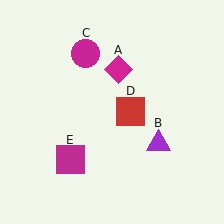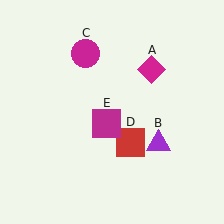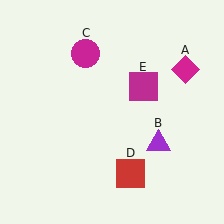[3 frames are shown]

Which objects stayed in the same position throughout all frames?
Purple triangle (object B) and magenta circle (object C) remained stationary.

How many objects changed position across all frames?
3 objects changed position: magenta diamond (object A), red square (object D), magenta square (object E).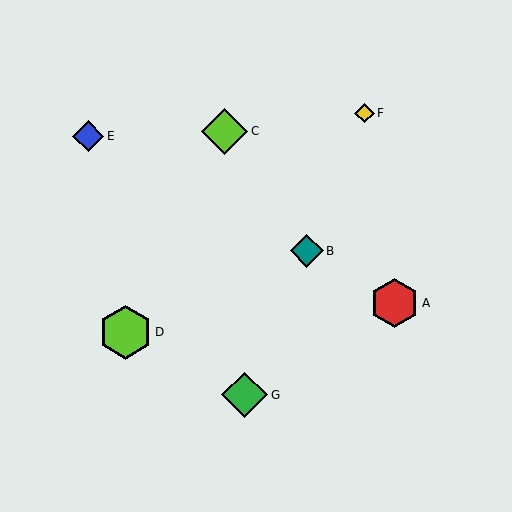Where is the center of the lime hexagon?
The center of the lime hexagon is at (126, 332).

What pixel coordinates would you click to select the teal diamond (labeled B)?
Click at (307, 251) to select the teal diamond B.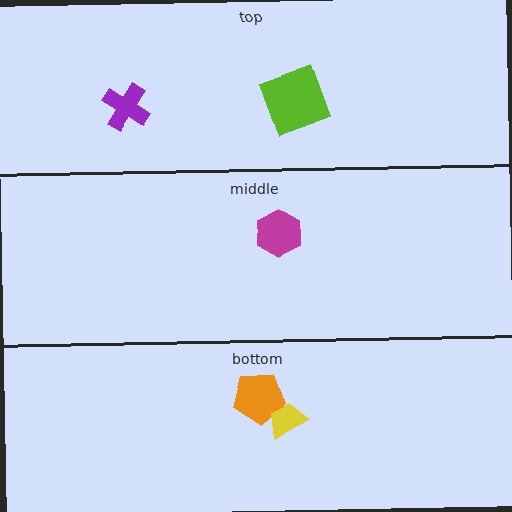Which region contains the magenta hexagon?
The middle region.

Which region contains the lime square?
The top region.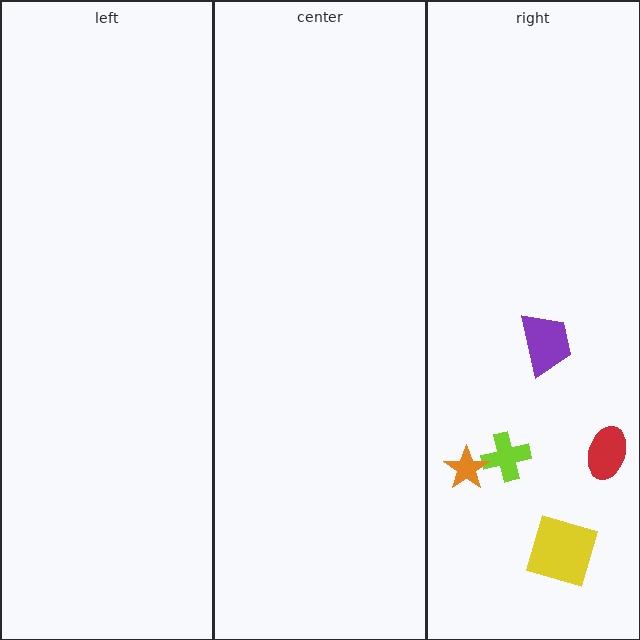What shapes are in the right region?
The lime cross, the orange star, the red ellipse, the purple trapezoid, the yellow square.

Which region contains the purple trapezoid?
The right region.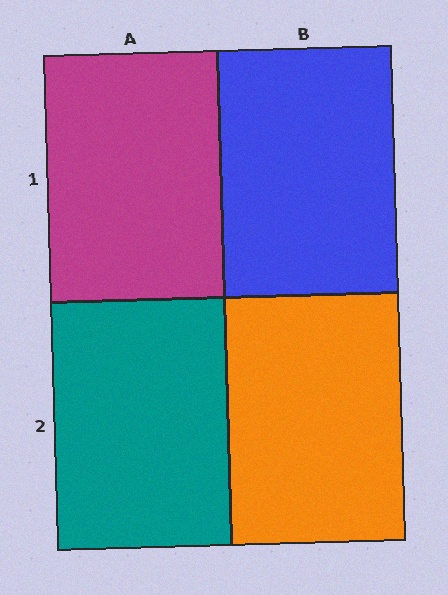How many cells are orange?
1 cell is orange.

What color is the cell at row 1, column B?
Blue.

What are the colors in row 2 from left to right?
Teal, orange.